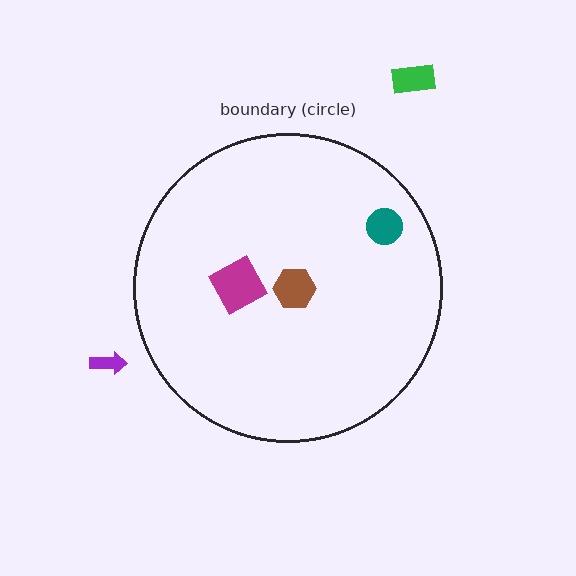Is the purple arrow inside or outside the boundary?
Outside.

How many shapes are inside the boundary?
3 inside, 2 outside.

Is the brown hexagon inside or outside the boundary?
Inside.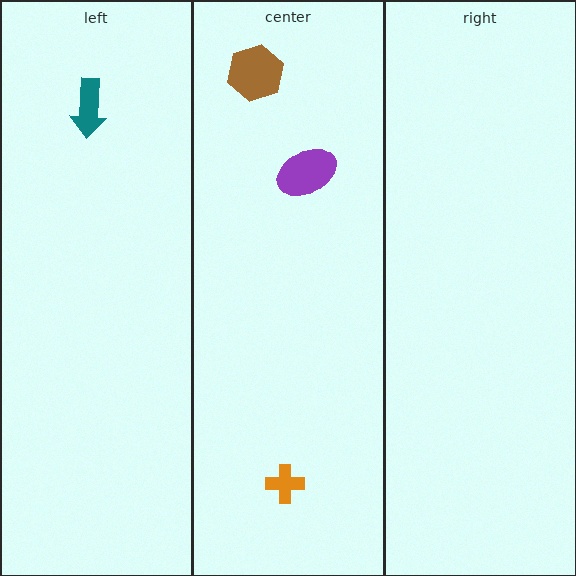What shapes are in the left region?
The teal arrow.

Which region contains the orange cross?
The center region.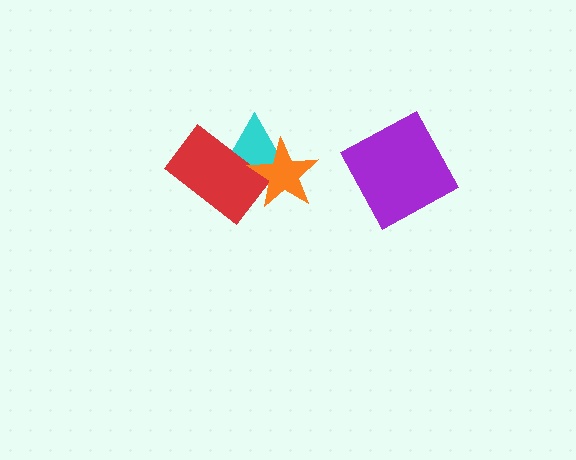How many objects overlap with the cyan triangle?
2 objects overlap with the cyan triangle.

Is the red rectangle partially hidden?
Yes, it is partially covered by another shape.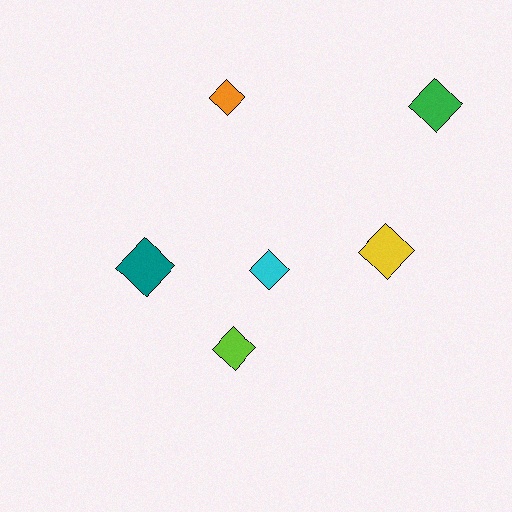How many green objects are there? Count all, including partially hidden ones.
There is 1 green object.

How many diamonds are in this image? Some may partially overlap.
There are 6 diamonds.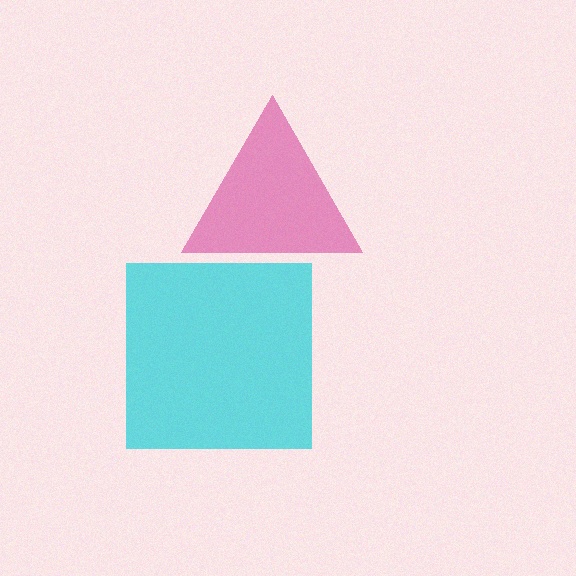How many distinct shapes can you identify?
There are 2 distinct shapes: a cyan square, a magenta triangle.